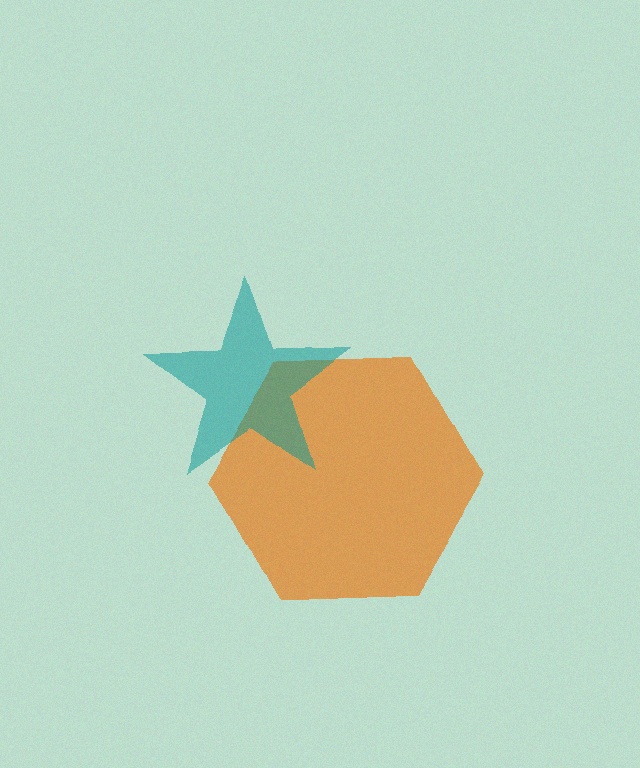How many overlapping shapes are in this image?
There are 2 overlapping shapes in the image.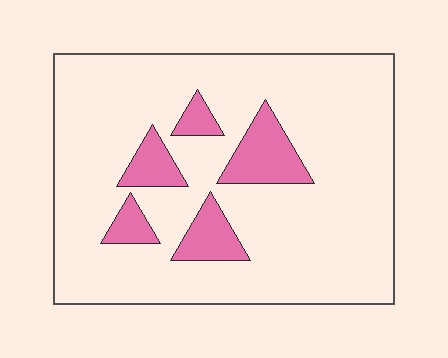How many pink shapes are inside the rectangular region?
5.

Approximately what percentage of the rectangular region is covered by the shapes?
Approximately 15%.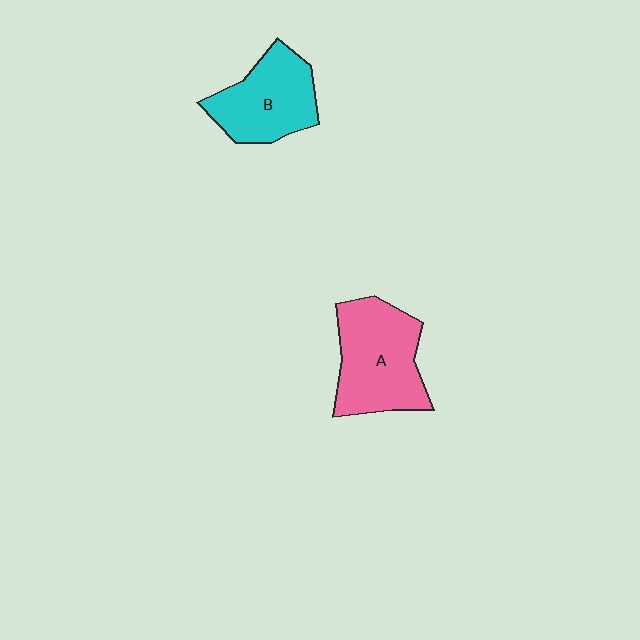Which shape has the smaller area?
Shape B (cyan).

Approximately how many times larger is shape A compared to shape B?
Approximately 1.2 times.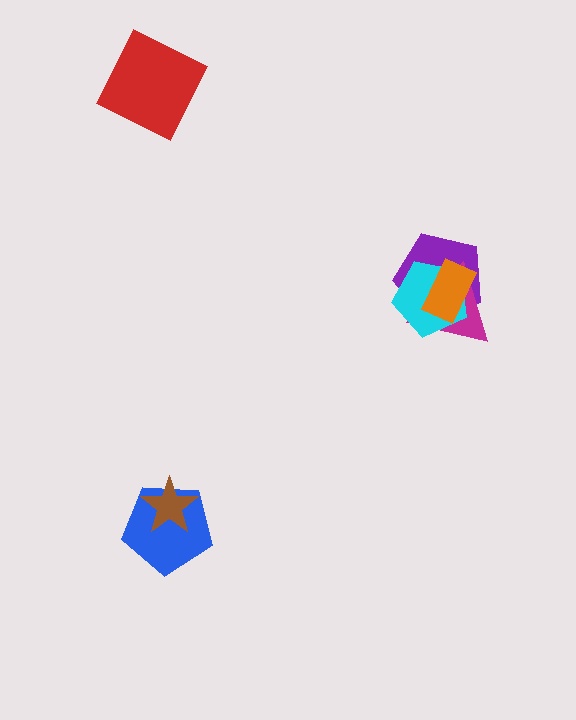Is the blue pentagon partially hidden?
Yes, it is partially covered by another shape.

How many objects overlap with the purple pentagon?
3 objects overlap with the purple pentagon.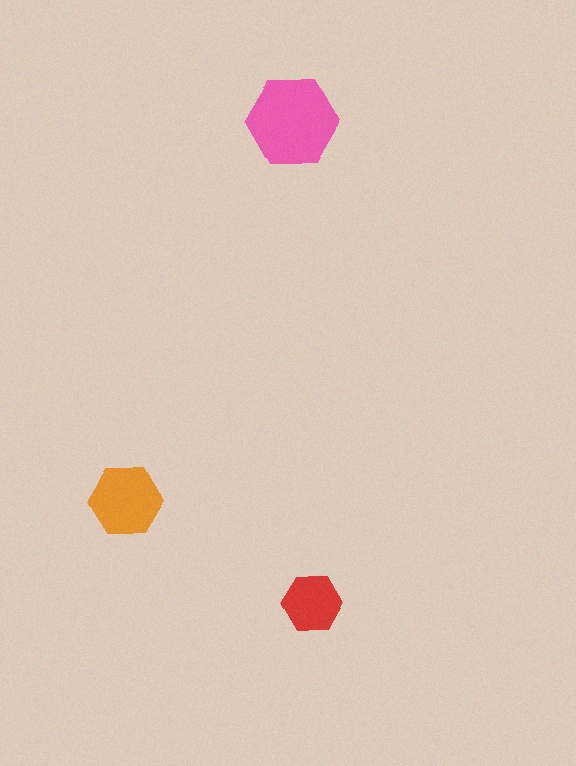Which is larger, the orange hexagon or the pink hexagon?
The pink one.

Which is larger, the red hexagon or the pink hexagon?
The pink one.